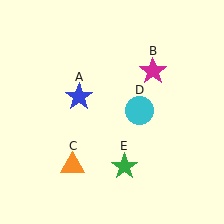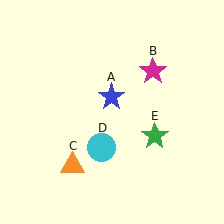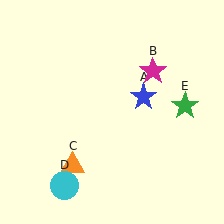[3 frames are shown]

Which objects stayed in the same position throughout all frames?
Magenta star (object B) and orange triangle (object C) remained stationary.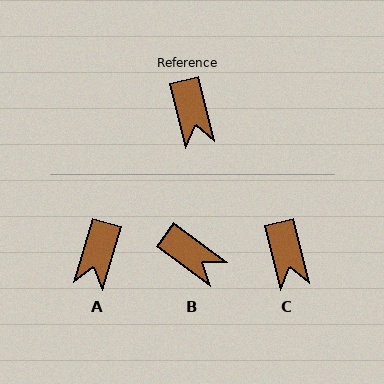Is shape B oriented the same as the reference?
No, it is off by about 40 degrees.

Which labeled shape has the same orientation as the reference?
C.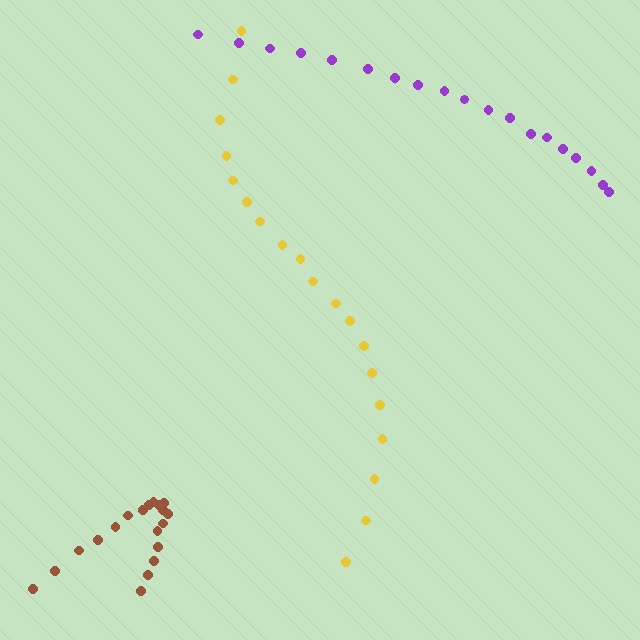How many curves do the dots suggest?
There are 3 distinct paths.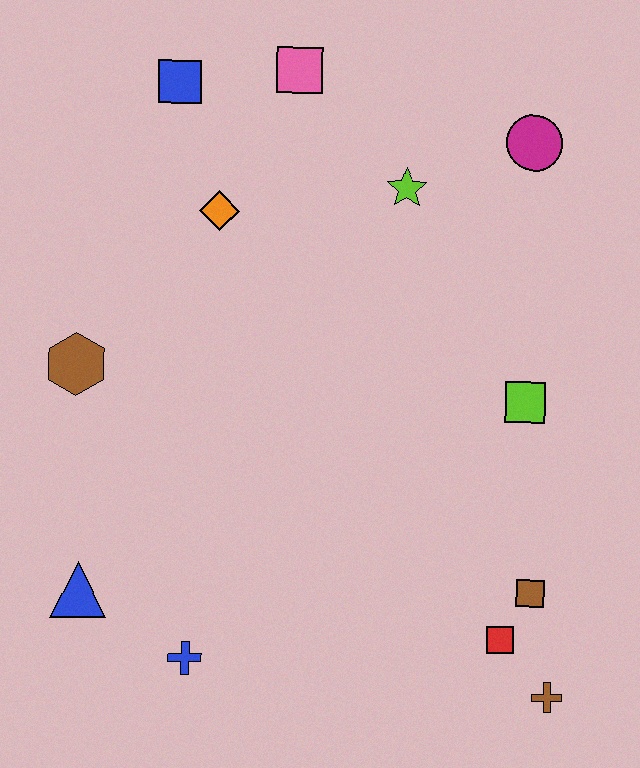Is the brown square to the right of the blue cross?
Yes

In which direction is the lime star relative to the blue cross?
The lime star is above the blue cross.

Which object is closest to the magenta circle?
The lime star is closest to the magenta circle.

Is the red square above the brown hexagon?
No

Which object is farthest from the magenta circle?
The blue triangle is farthest from the magenta circle.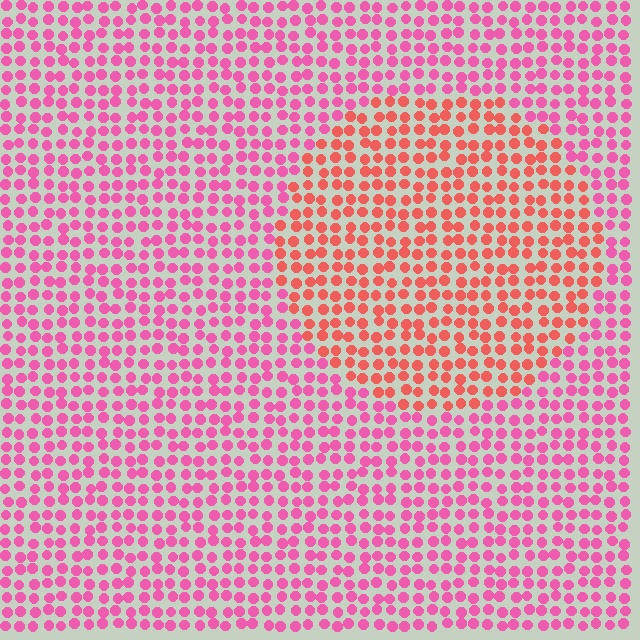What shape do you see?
I see a circle.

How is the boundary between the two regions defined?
The boundary is defined purely by a slight shift in hue (about 35 degrees). Spacing, size, and orientation are identical on both sides.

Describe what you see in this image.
The image is filled with small pink elements in a uniform arrangement. A circle-shaped region is visible where the elements are tinted to a slightly different hue, forming a subtle color boundary.